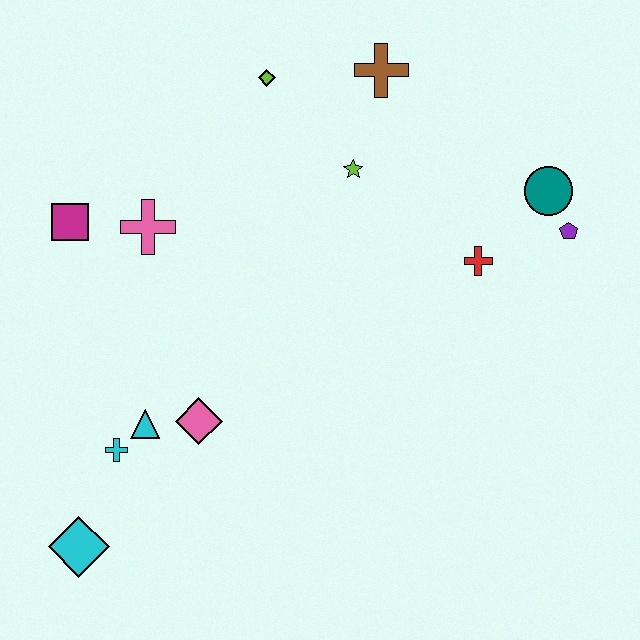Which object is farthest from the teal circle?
The cyan diamond is farthest from the teal circle.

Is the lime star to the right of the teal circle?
No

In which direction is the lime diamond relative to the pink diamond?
The lime diamond is above the pink diamond.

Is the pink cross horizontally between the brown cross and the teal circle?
No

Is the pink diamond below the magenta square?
Yes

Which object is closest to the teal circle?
The purple pentagon is closest to the teal circle.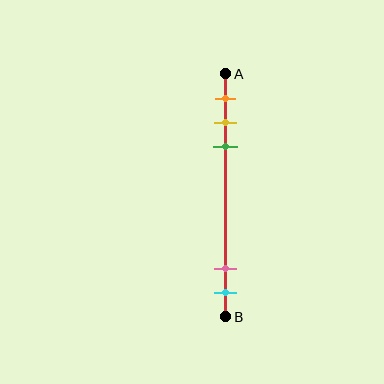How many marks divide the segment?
There are 5 marks dividing the segment.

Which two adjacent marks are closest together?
The yellow and green marks are the closest adjacent pair.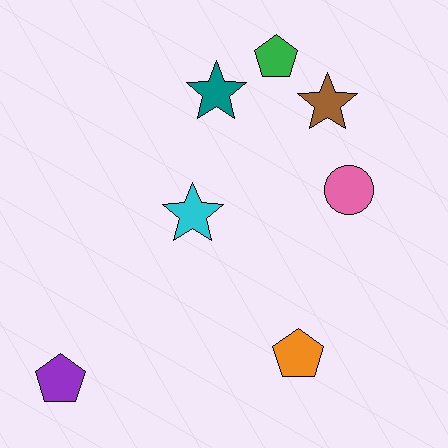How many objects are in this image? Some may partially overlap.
There are 7 objects.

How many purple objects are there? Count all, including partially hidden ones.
There is 1 purple object.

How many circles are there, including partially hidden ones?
There is 1 circle.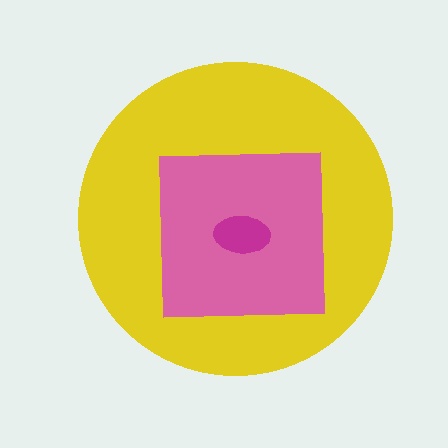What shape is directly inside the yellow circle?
The pink square.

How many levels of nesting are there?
3.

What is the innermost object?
The magenta ellipse.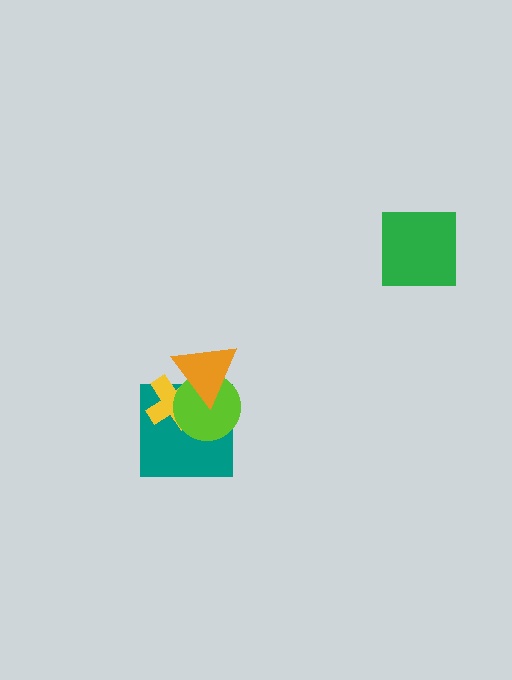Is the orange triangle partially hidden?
No, no other shape covers it.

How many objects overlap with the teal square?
3 objects overlap with the teal square.